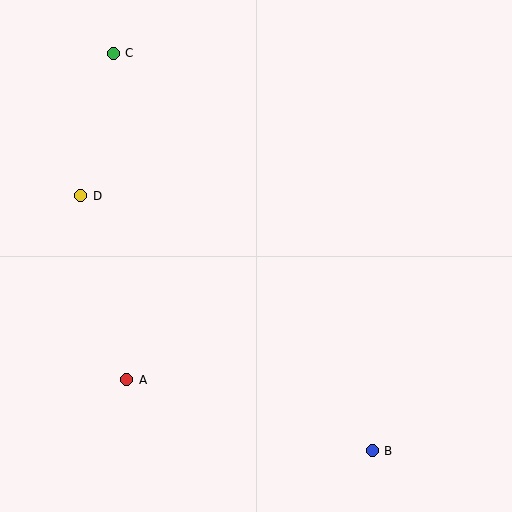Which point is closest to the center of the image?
Point A at (127, 380) is closest to the center.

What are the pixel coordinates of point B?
Point B is at (372, 451).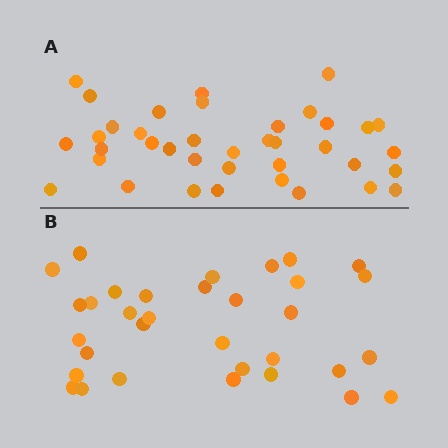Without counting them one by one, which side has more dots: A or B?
Region A (the top region) has more dots.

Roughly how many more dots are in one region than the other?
Region A has about 5 more dots than region B.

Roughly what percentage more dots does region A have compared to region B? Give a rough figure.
About 15% more.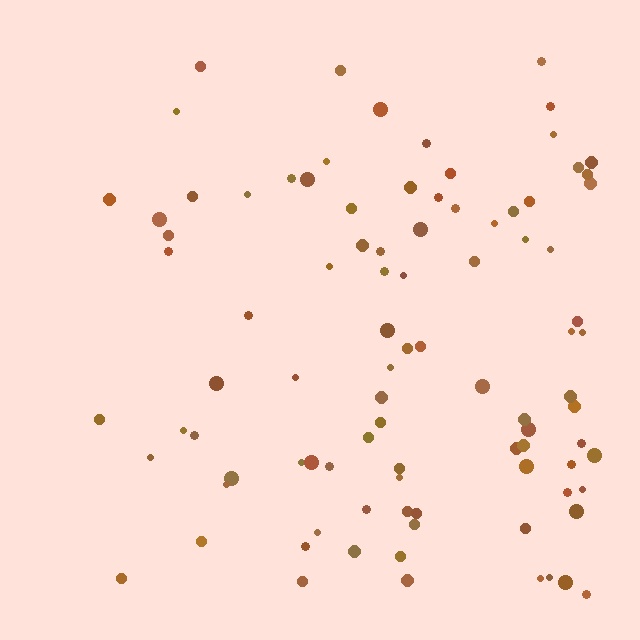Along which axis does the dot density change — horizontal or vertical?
Horizontal.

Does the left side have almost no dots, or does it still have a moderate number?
Still a moderate number, just noticeably fewer than the right.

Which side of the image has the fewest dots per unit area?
The left.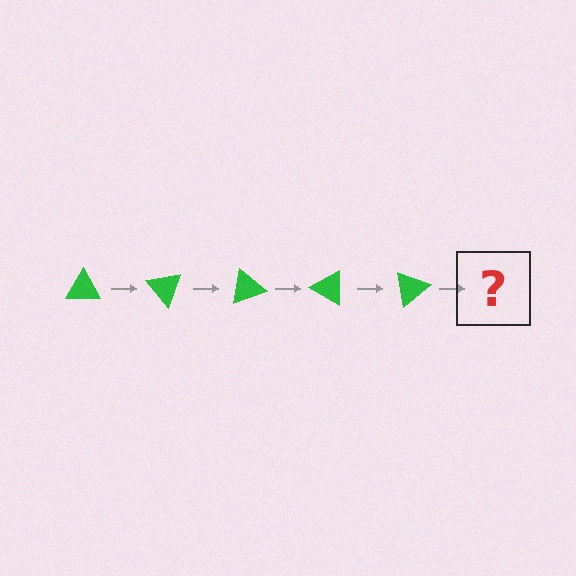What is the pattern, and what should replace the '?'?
The pattern is that the triangle rotates 50 degrees each step. The '?' should be a green triangle rotated 250 degrees.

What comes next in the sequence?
The next element should be a green triangle rotated 250 degrees.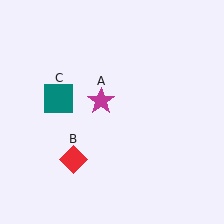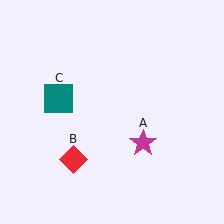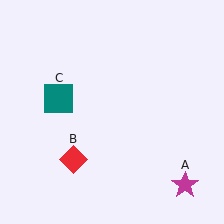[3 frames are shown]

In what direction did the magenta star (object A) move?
The magenta star (object A) moved down and to the right.